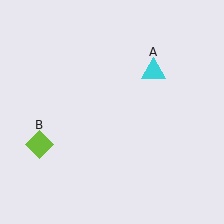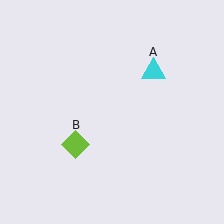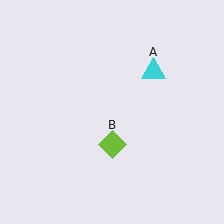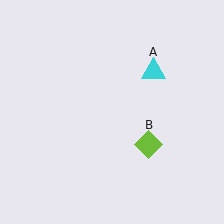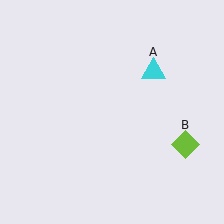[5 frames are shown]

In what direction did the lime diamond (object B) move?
The lime diamond (object B) moved right.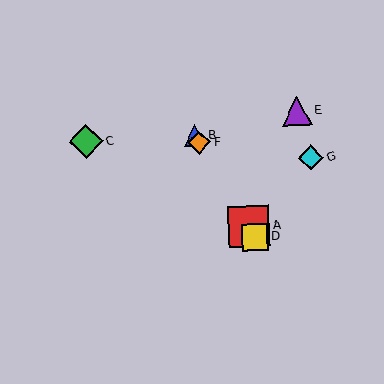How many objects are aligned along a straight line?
4 objects (A, B, D, F) are aligned along a straight line.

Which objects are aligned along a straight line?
Objects A, B, D, F are aligned along a straight line.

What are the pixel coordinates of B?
Object B is at (195, 136).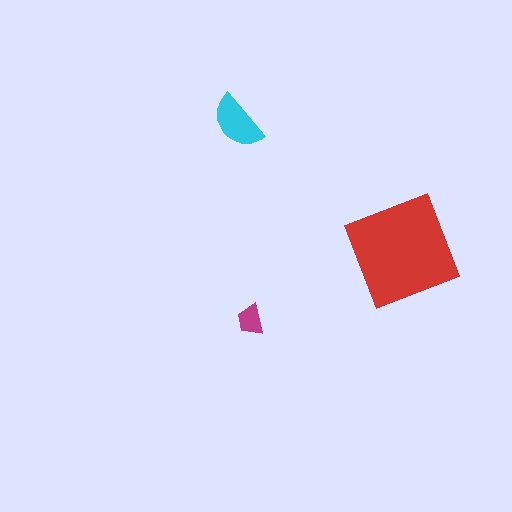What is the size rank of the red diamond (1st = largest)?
1st.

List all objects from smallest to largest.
The magenta trapezoid, the cyan semicircle, the red diamond.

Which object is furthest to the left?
The cyan semicircle is leftmost.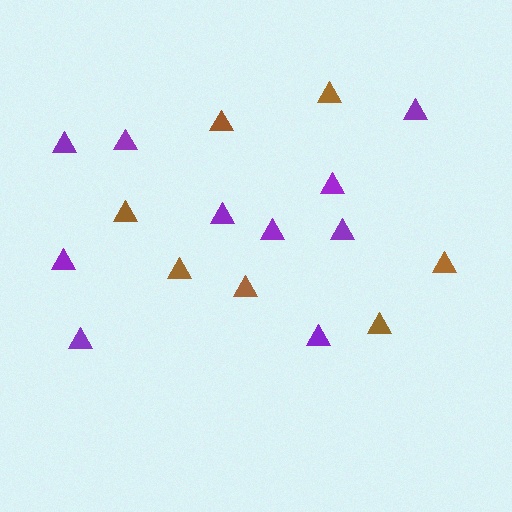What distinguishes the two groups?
There are 2 groups: one group of brown triangles (7) and one group of purple triangles (10).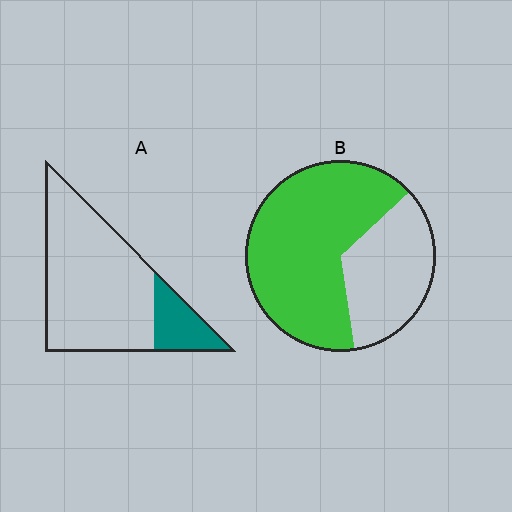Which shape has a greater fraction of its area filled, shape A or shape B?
Shape B.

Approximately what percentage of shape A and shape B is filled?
A is approximately 20% and B is approximately 65%.